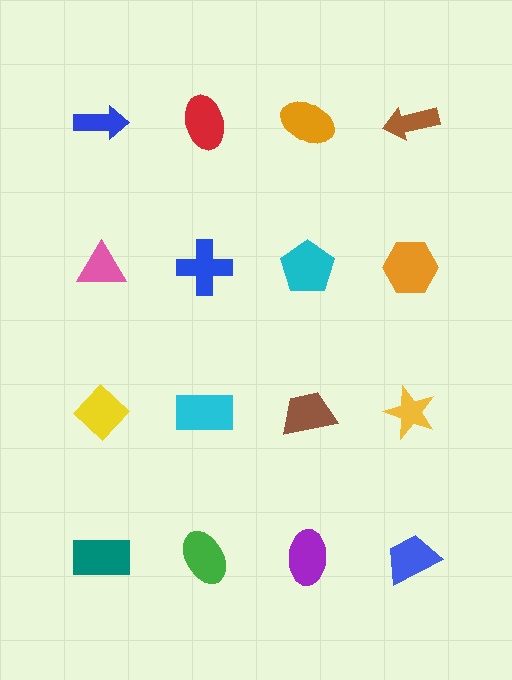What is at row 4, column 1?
A teal rectangle.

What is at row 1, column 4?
A brown arrow.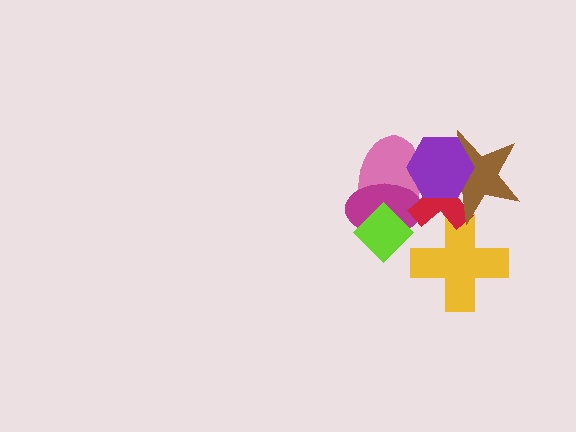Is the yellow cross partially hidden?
Yes, it is partially covered by another shape.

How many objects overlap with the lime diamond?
2 objects overlap with the lime diamond.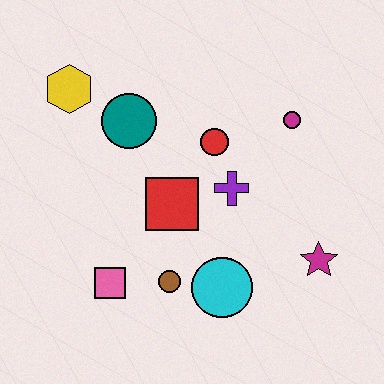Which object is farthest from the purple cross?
The yellow hexagon is farthest from the purple cross.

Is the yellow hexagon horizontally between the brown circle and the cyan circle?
No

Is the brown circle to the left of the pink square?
No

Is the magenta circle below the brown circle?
No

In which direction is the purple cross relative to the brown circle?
The purple cross is above the brown circle.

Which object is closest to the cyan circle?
The brown circle is closest to the cyan circle.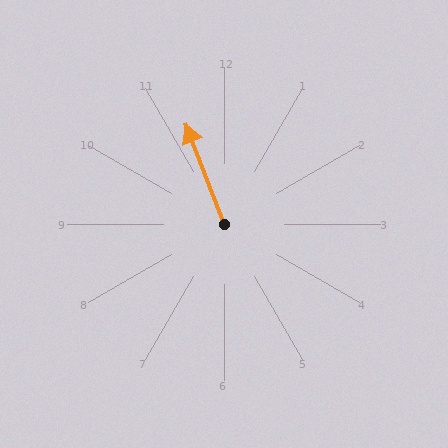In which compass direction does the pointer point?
North.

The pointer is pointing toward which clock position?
Roughly 11 o'clock.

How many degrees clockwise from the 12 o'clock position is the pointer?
Approximately 339 degrees.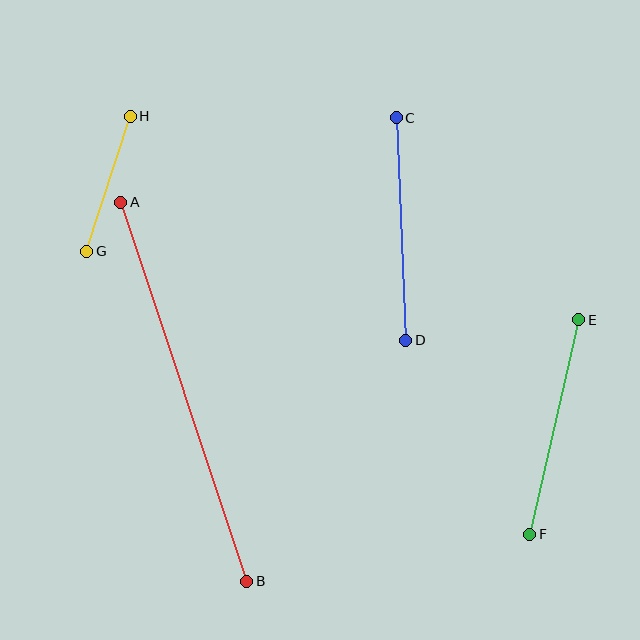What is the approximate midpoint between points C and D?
The midpoint is at approximately (401, 229) pixels.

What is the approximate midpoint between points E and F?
The midpoint is at approximately (554, 427) pixels.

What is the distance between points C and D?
The distance is approximately 223 pixels.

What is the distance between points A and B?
The distance is approximately 399 pixels.